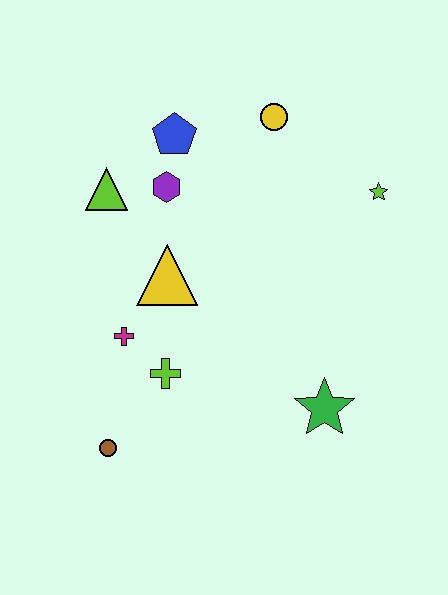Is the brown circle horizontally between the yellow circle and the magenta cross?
No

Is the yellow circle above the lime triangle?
Yes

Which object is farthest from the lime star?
The brown circle is farthest from the lime star.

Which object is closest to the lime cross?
The magenta cross is closest to the lime cross.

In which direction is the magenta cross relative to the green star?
The magenta cross is to the left of the green star.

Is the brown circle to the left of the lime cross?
Yes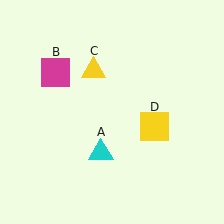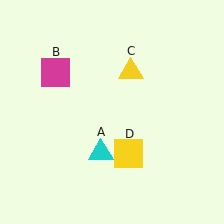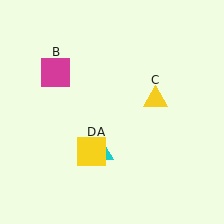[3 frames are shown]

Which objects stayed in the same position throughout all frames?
Cyan triangle (object A) and magenta square (object B) remained stationary.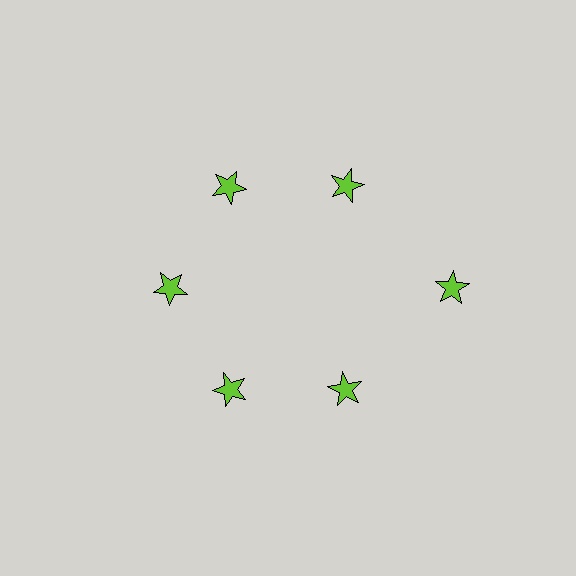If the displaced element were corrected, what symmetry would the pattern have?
It would have 6-fold rotational symmetry — the pattern would map onto itself every 60 degrees.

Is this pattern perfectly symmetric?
No. The 6 lime stars are arranged in a ring, but one element near the 3 o'clock position is pushed outward from the center, breaking the 6-fold rotational symmetry.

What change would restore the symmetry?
The symmetry would be restored by moving it inward, back onto the ring so that all 6 stars sit at equal angles and equal distance from the center.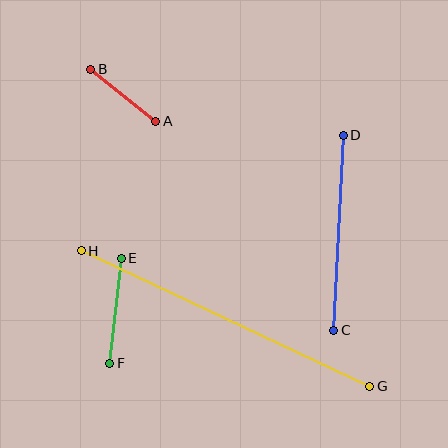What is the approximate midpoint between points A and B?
The midpoint is at approximately (123, 95) pixels.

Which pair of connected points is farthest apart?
Points G and H are farthest apart.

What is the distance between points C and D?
The distance is approximately 195 pixels.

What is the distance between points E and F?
The distance is approximately 106 pixels.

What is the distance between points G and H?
The distance is approximately 319 pixels.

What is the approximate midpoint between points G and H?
The midpoint is at approximately (225, 318) pixels.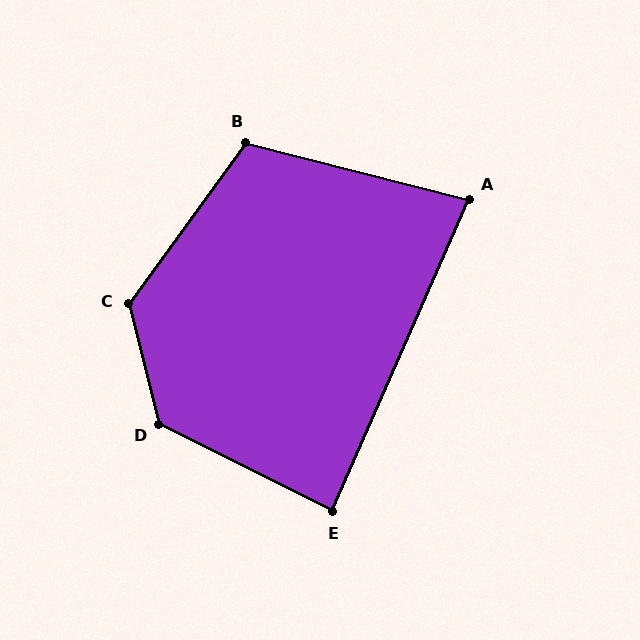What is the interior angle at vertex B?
Approximately 112 degrees (obtuse).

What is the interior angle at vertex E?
Approximately 87 degrees (approximately right).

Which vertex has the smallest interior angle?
A, at approximately 80 degrees.